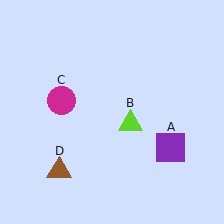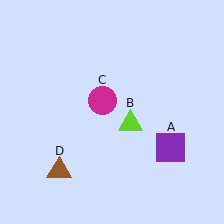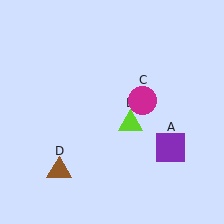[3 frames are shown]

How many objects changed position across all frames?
1 object changed position: magenta circle (object C).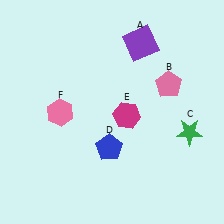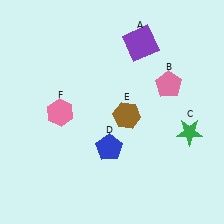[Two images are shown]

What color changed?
The hexagon (E) changed from magenta in Image 1 to brown in Image 2.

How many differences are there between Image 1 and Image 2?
There is 1 difference between the two images.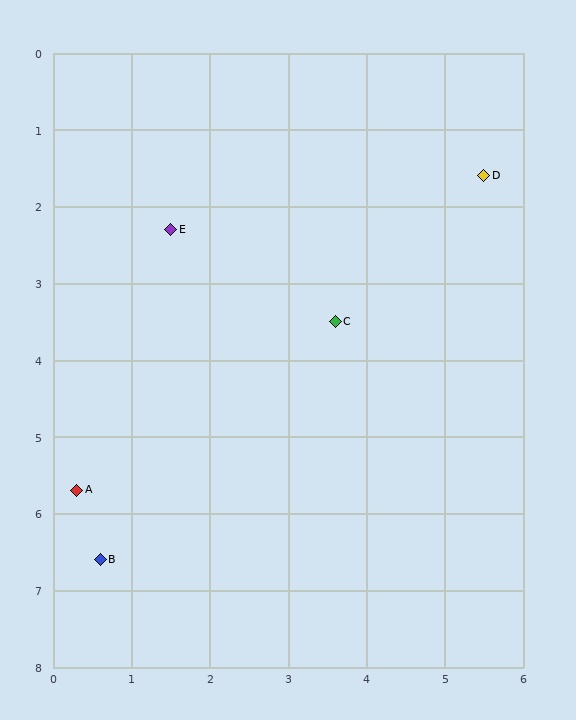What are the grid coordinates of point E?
Point E is at approximately (1.5, 2.3).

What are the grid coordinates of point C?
Point C is at approximately (3.6, 3.5).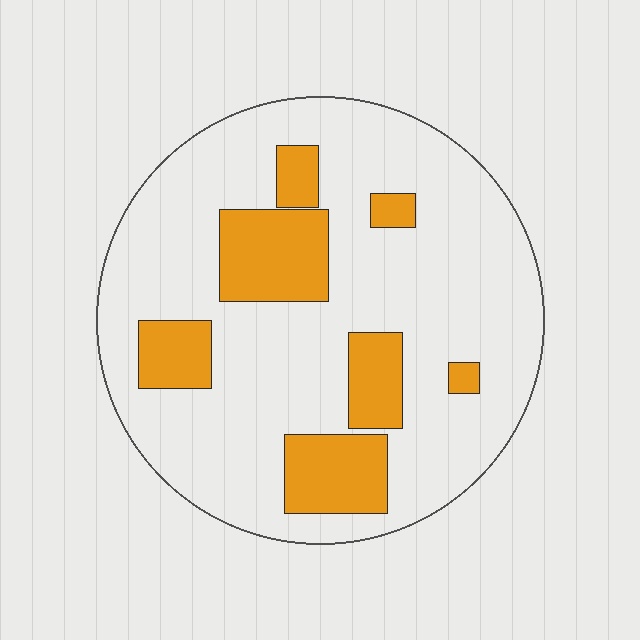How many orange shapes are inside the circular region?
7.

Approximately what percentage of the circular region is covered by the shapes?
Approximately 20%.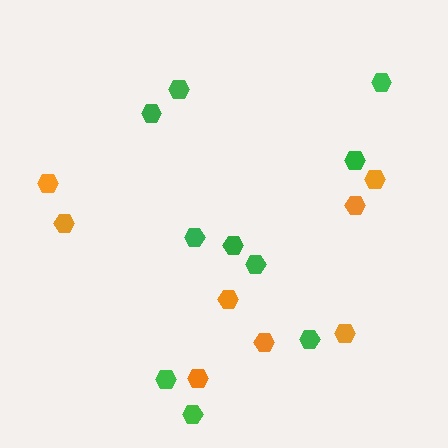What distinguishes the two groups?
There are 2 groups: one group of green hexagons (10) and one group of orange hexagons (8).